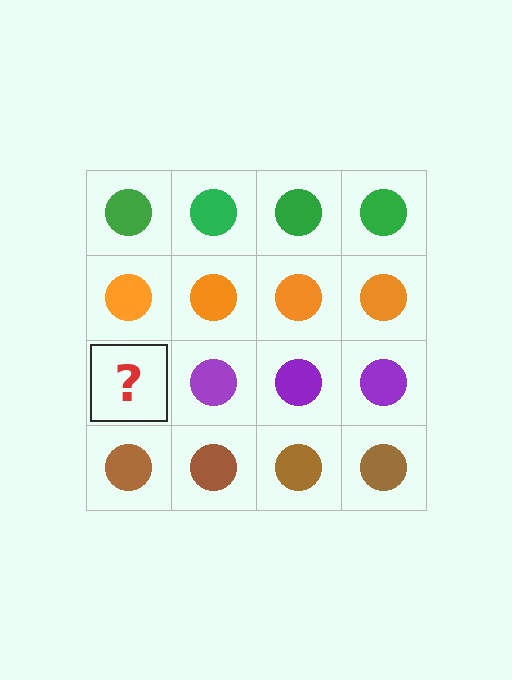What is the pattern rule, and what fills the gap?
The rule is that each row has a consistent color. The gap should be filled with a purple circle.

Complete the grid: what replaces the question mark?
The question mark should be replaced with a purple circle.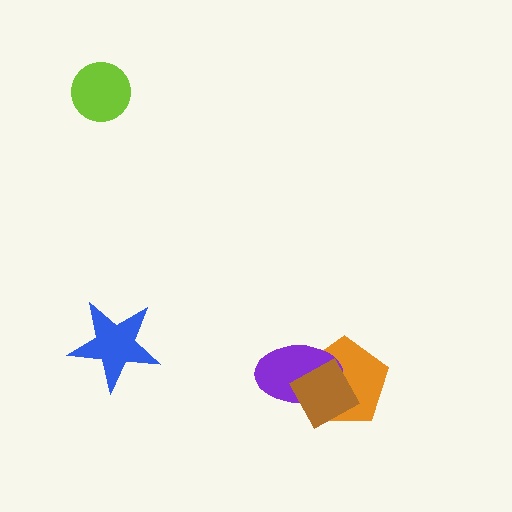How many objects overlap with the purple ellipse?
2 objects overlap with the purple ellipse.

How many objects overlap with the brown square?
2 objects overlap with the brown square.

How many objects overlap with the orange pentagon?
2 objects overlap with the orange pentagon.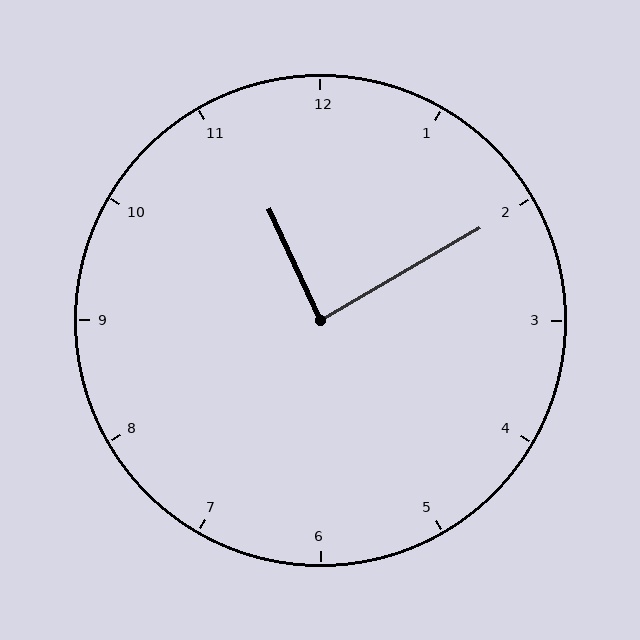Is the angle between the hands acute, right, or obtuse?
It is right.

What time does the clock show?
11:10.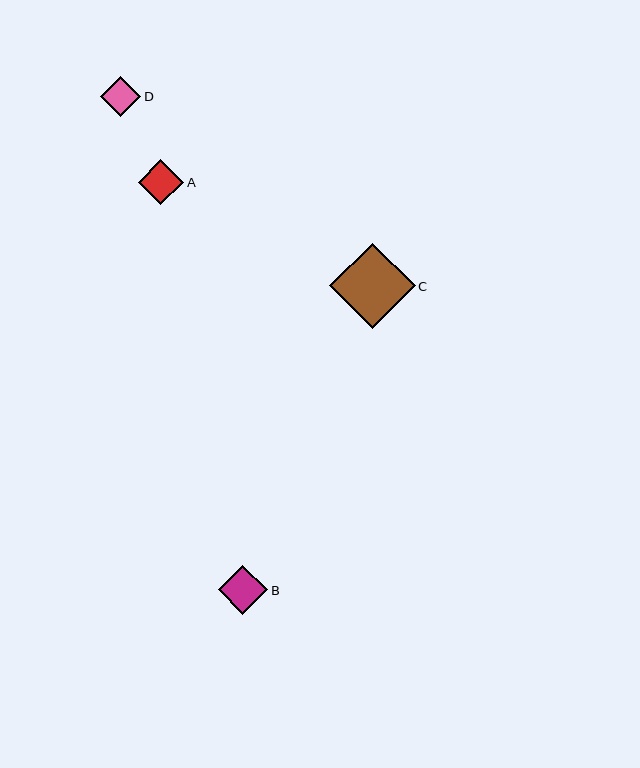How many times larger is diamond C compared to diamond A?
Diamond C is approximately 1.9 times the size of diamond A.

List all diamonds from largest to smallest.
From largest to smallest: C, B, A, D.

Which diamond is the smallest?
Diamond D is the smallest with a size of approximately 40 pixels.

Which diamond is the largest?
Diamond C is the largest with a size of approximately 86 pixels.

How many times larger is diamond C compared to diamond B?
Diamond C is approximately 1.7 times the size of diamond B.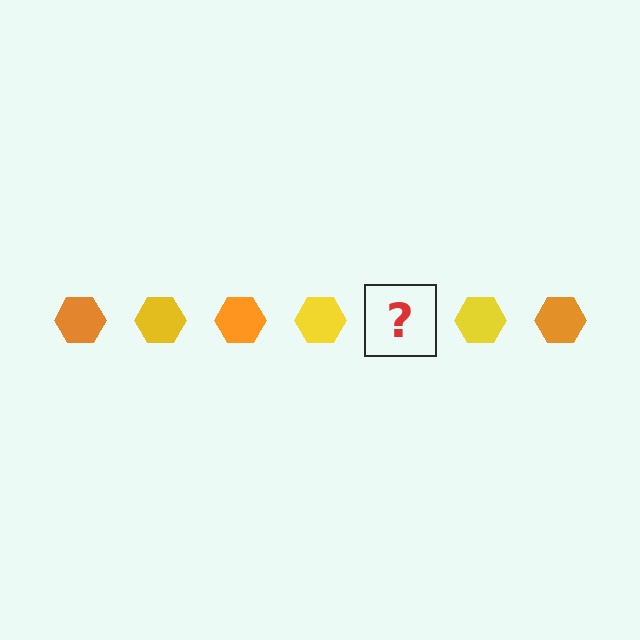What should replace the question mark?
The question mark should be replaced with an orange hexagon.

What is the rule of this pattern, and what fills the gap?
The rule is that the pattern cycles through orange, yellow hexagons. The gap should be filled with an orange hexagon.